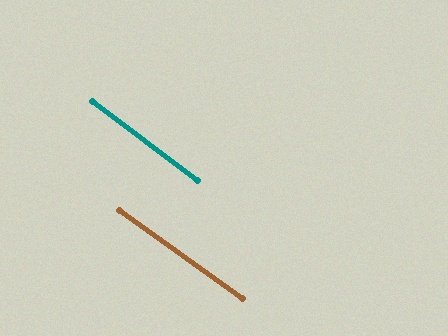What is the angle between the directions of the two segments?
Approximately 2 degrees.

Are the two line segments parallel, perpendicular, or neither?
Parallel — their directions differ by only 1.8°.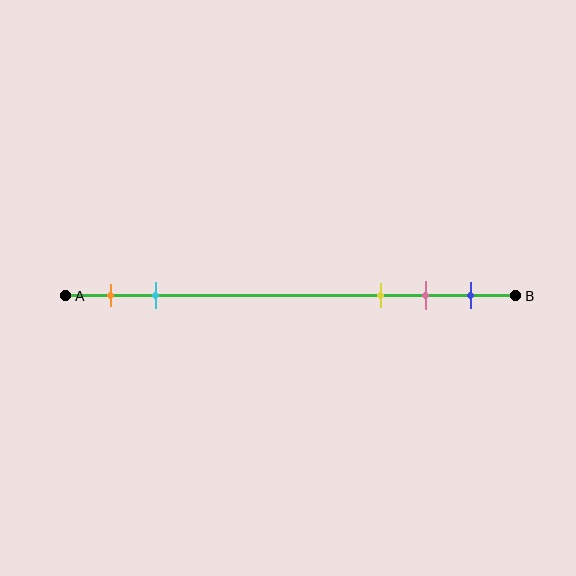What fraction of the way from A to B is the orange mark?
The orange mark is approximately 10% (0.1) of the way from A to B.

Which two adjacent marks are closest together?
The pink and blue marks are the closest adjacent pair.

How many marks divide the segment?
There are 5 marks dividing the segment.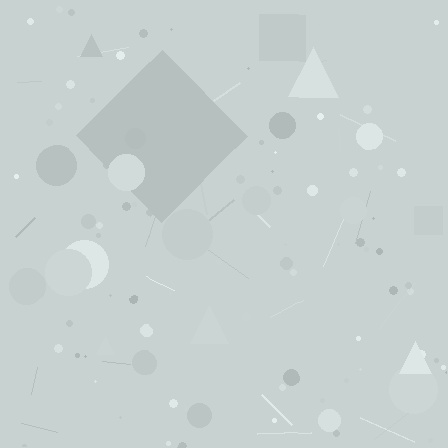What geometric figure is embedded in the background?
A diamond is embedded in the background.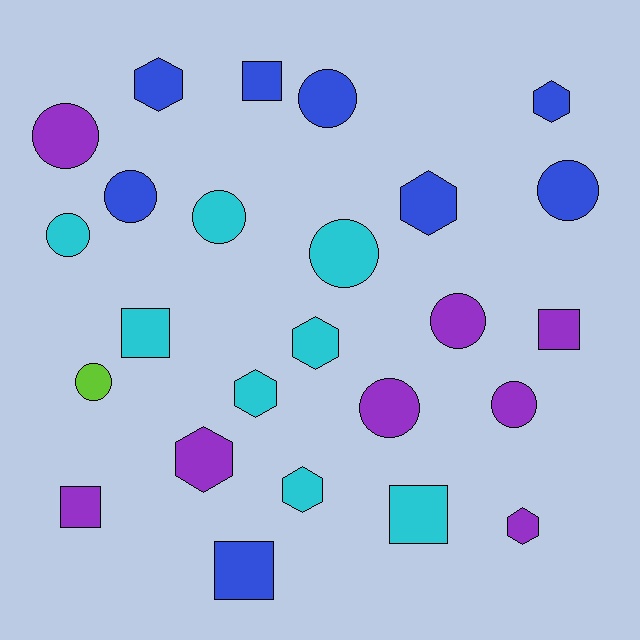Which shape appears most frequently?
Circle, with 11 objects.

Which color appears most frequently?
Purple, with 8 objects.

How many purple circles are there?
There are 4 purple circles.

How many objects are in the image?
There are 25 objects.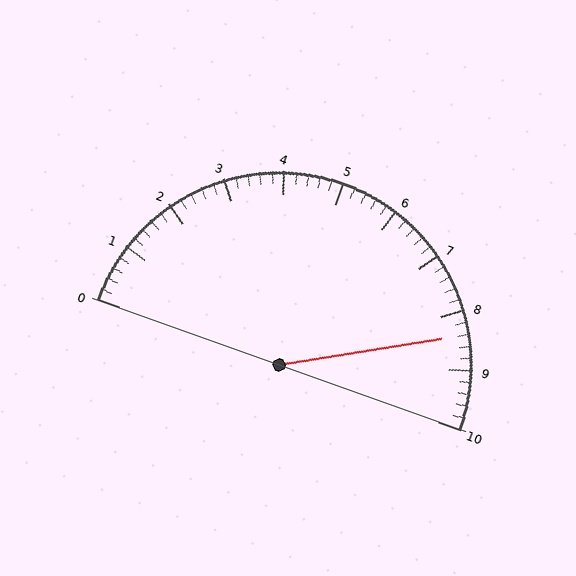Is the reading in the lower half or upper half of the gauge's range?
The reading is in the upper half of the range (0 to 10).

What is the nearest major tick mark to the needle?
The nearest major tick mark is 8.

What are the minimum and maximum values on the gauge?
The gauge ranges from 0 to 10.